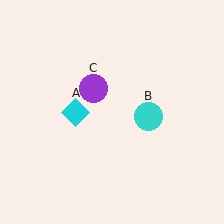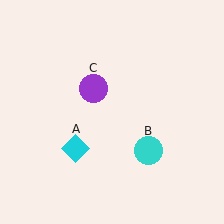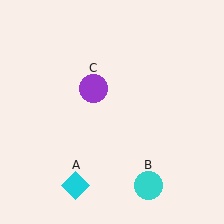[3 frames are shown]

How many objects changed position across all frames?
2 objects changed position: cyan diamond (object A), cyan circle (object B).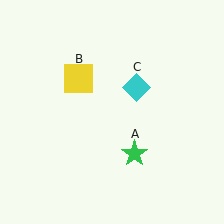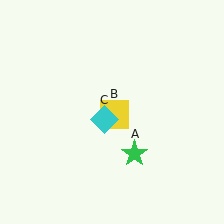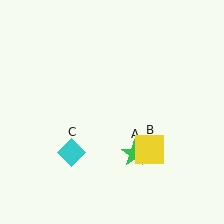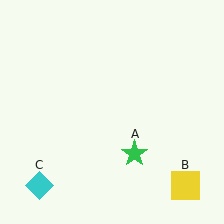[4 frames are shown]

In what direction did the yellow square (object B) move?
The yellow square (object B) moved down and to the right.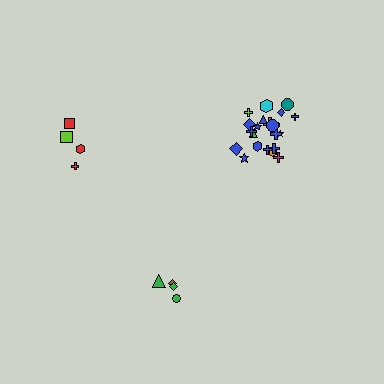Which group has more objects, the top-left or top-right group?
The top-right group.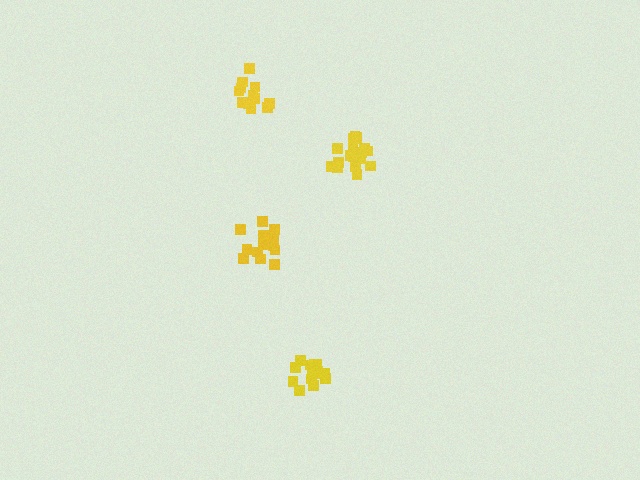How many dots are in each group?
Group 1: 16 dots, Group 2: 14 dots, Group 3: 17 dots, Group 4: 12 dots (59 total).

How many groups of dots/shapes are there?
There are 4 groups.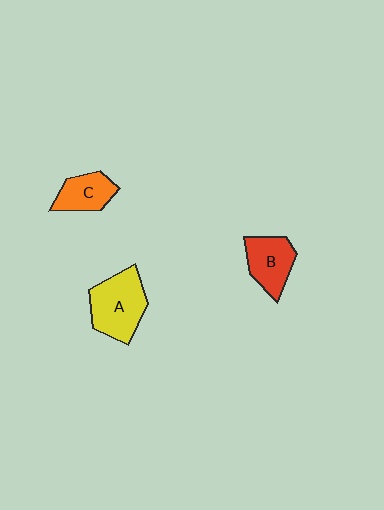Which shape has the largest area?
Shape A (yellow).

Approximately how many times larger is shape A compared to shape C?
Approximately 1.6 times.